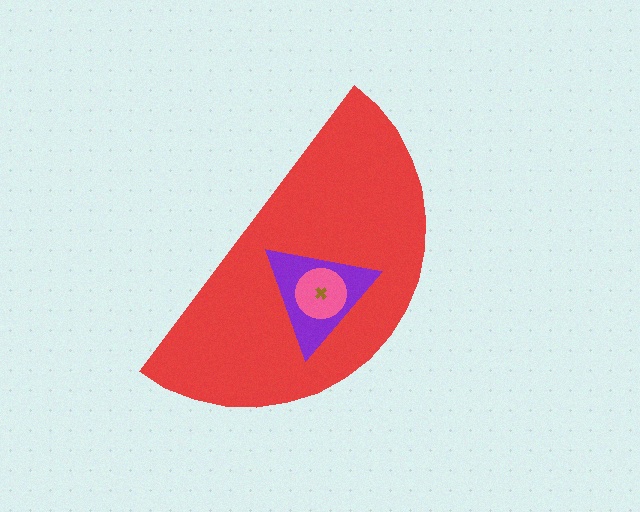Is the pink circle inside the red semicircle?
Yes.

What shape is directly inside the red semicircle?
The purple triangle.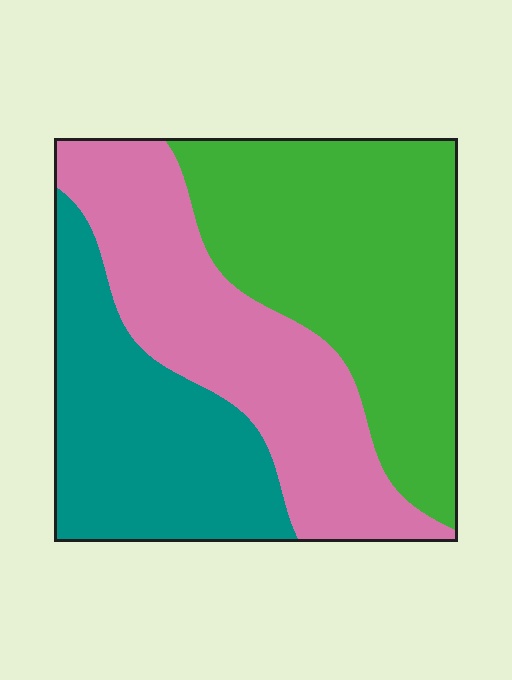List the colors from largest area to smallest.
From largest to smallest: green, pink, teal.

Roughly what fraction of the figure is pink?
Pink takes up about one third (1/3) of the figure.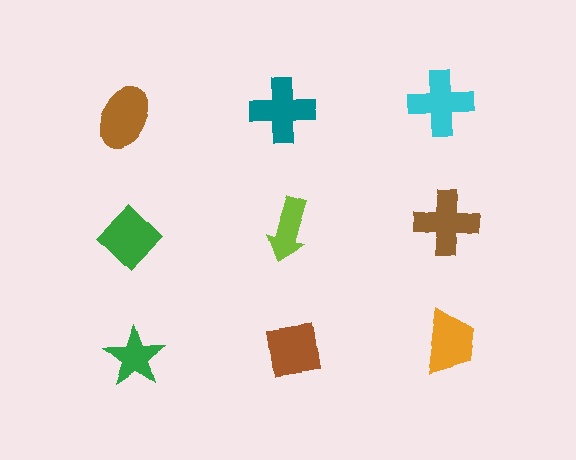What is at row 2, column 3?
A brown cross.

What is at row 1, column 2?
A teal cross.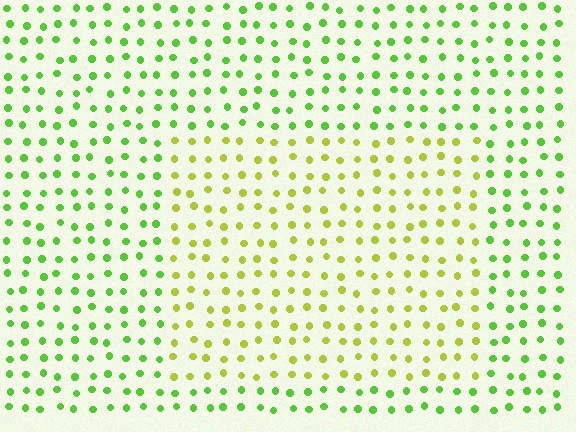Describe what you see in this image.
The image is filled with small lime elements in a uniform arrangement. A rectangle-shaped region is visible where the elements are tinted to a slightly different hue, forming a subtle color boundary.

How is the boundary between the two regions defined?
The boundary is defined purely by a slight shift in hue (about 36 degrees). Spacing, size, and orientation are identical on both sides.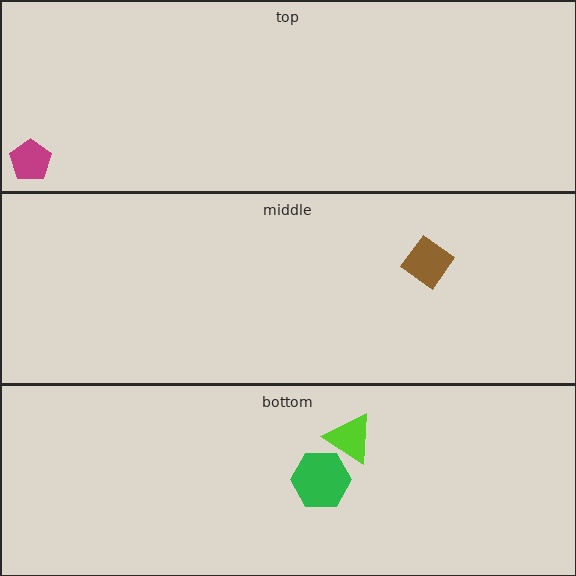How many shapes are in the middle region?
1.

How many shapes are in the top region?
1.